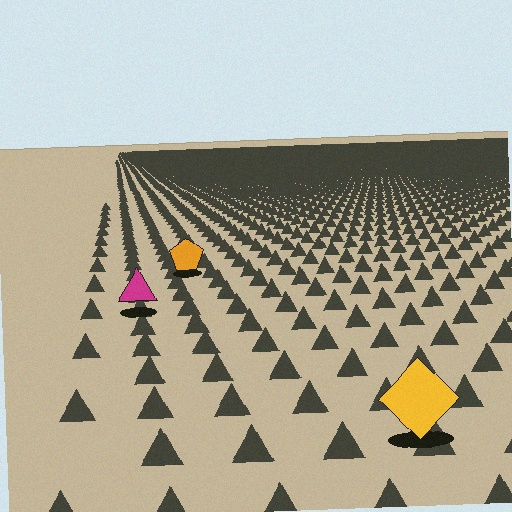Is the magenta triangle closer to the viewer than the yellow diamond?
No. The yellow diamond is closer — you can tell from the texture gradient: the ground texture is coarser near it.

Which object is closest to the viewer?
The yellow diamond is closest. The texture marks near it are larger and more spread out.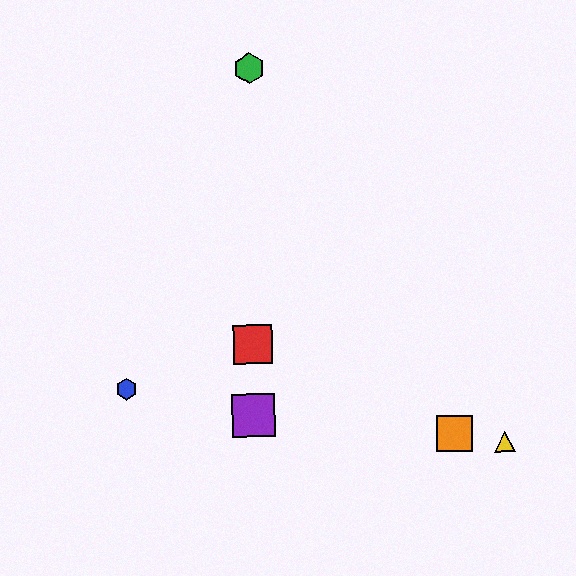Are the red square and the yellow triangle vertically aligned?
No, the red square is at x≈252 and the yellow triangle is at x≈505.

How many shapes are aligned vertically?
3 shapes (the red square, the green hexagon, the purple square) are aligned vertically.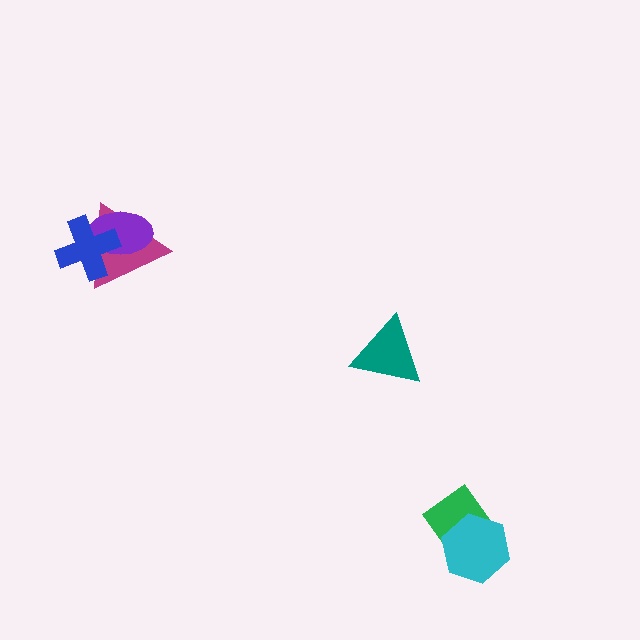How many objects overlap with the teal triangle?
0 objects overlap with the teal triangle.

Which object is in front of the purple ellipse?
The blue cross is in front of the purple ellipse.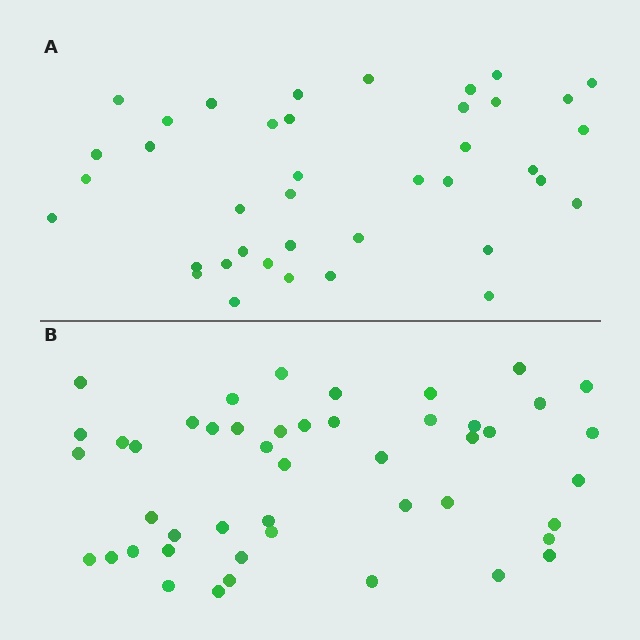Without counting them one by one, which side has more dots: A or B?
Region B (the bottom region) has more dots.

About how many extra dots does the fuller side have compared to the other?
Region B has roughly 8 or so more dots than region A.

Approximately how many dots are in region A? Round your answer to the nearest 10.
About 40 dots. (The exact count is 39, which rounds to 40.)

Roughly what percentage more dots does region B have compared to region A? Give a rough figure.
About 20% more.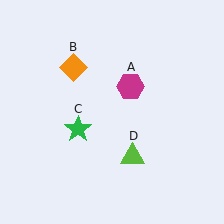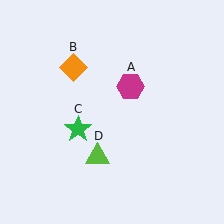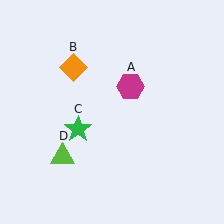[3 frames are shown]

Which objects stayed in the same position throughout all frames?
Magenta hexagon (object A) and orange diamond (object B) and green star (object C) remained stationary.